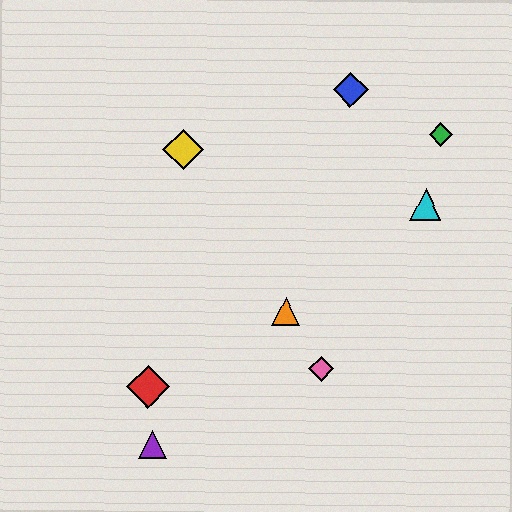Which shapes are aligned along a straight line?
The yellow diamond, the orange triangle, the pink diamond are aligned along a straight line.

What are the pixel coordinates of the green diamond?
The green diamond is at (441, 134).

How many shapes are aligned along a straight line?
3 shapes (the yellow diamond, the orange triangle, the pink diamond) are aligned along a straight line.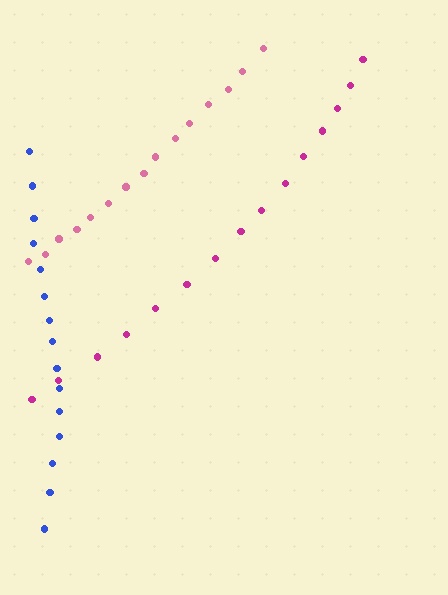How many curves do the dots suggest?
There are 3 distinct paths.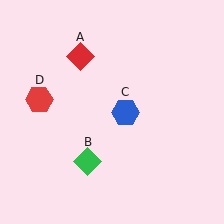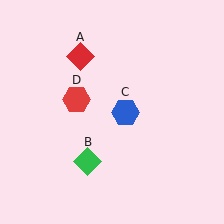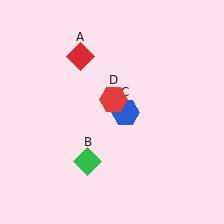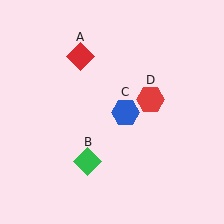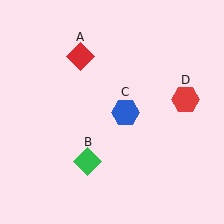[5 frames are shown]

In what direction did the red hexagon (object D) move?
The red hexagon (object D) moved right.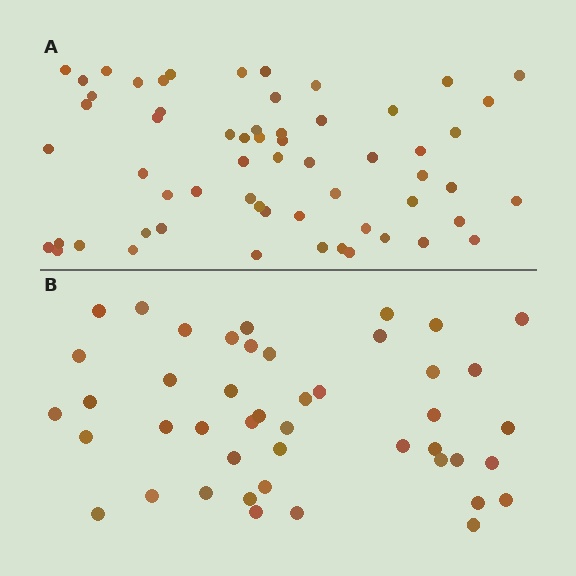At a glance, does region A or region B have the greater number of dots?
Region A (the top region) has more dots.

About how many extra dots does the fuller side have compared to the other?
Region A has approximately 15 more dots than region B.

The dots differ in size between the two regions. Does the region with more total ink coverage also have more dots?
No. Region B has more total ink coverage because its dots are larger, but region A actually contains more individual dots. Total area can be misleading — the number of items is what matters here.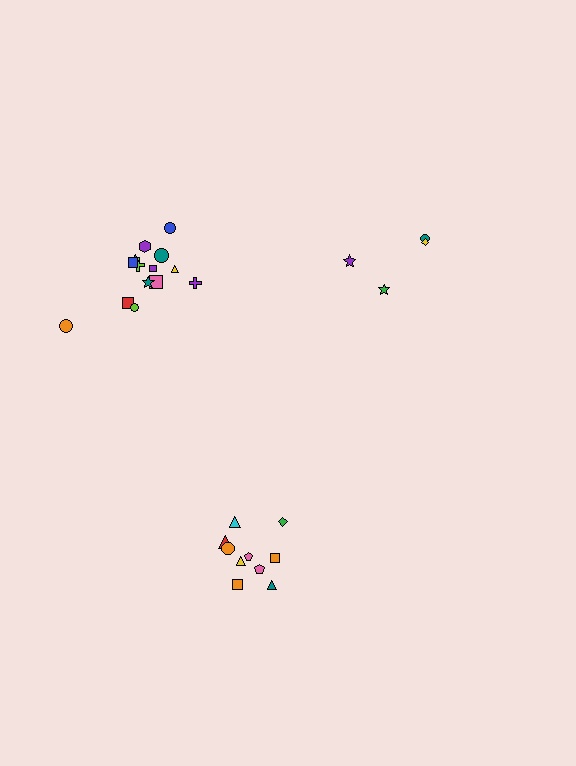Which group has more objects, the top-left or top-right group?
The top-left group.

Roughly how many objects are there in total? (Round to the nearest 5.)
Roughly 30 objects in total.